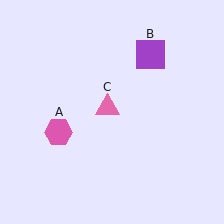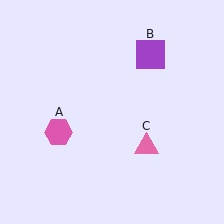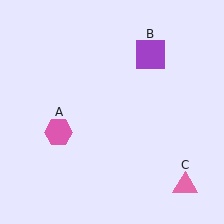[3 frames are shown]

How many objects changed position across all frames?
1 object changed position: pink triangle (object C).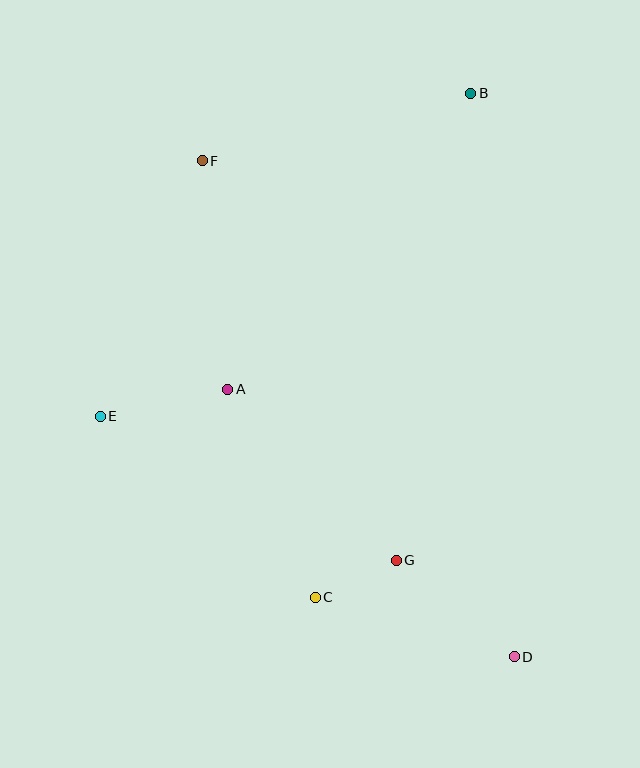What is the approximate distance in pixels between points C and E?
The distance between C and E is approximately 281 pixels.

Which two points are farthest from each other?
Points D and F are farthest from each other.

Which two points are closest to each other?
Points C and G are closest to each other.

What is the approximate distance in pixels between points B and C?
The distance between B and C is approximately 528 pixels.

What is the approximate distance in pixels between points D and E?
The distance between D and E is approximately 479 pixels.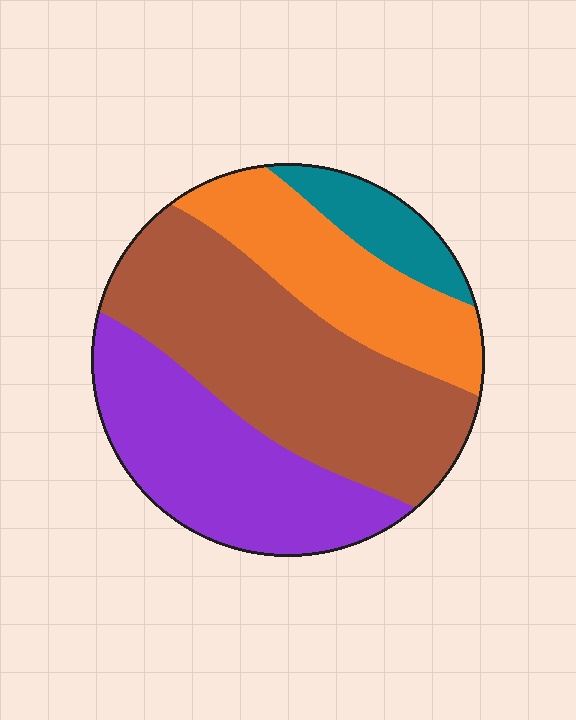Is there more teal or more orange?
Orange.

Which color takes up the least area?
Teal, at roughly 10%.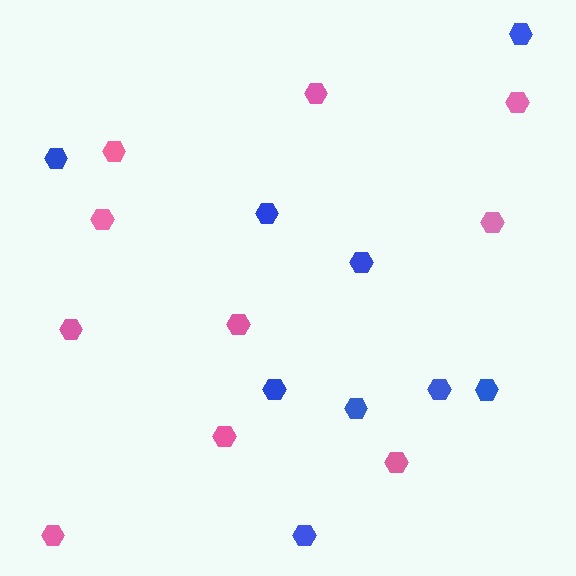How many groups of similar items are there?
There are 2 groups: one group of pink hexagons (10) and one group of blue hexagons (9).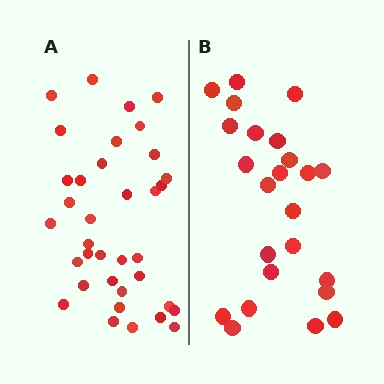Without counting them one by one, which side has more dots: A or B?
Region A (the left region) has more dots.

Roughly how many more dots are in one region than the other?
Region A has roughly 12 or so more dots than region B.